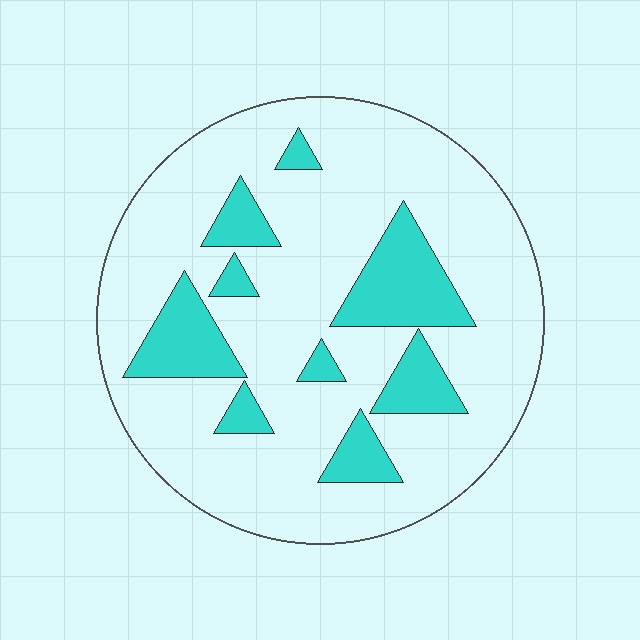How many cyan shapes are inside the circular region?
9.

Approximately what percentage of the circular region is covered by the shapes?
Approximately 20%.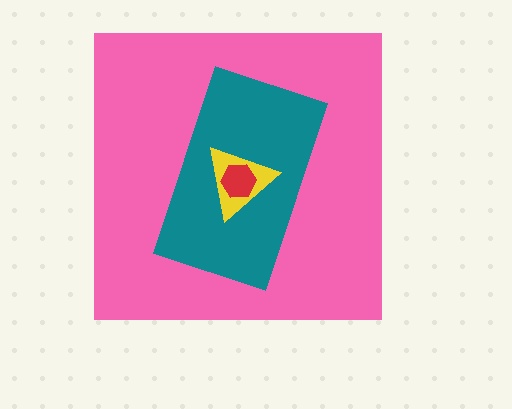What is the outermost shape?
The pink square.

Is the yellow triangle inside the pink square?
Yes.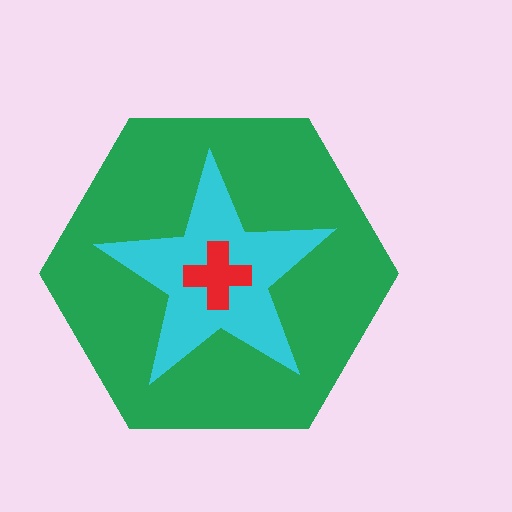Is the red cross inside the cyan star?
Yes.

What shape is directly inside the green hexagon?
The cyan star.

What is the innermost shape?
The red cross.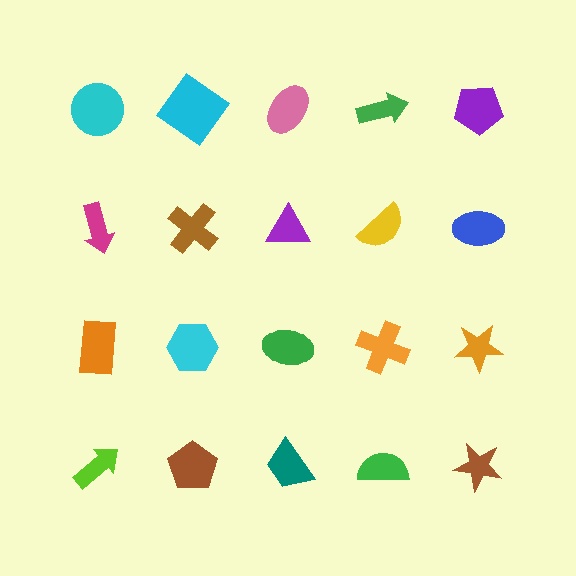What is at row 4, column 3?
A teal trapezoid.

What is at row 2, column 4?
A yellow semicircle.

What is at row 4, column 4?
A green semicircle.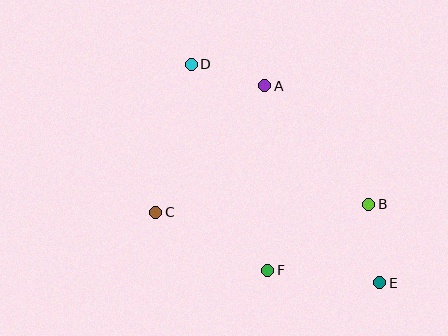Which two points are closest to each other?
Points A and D are closest to each other.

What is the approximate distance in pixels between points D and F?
The distance between D and F is approximately 220 pixels.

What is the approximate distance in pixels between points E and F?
The distance between E and F is approximately 113 pixels.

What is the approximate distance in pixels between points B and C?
The distance between B and C is approximately 213 pixels.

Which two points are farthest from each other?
Points D and E are farthest from each other.